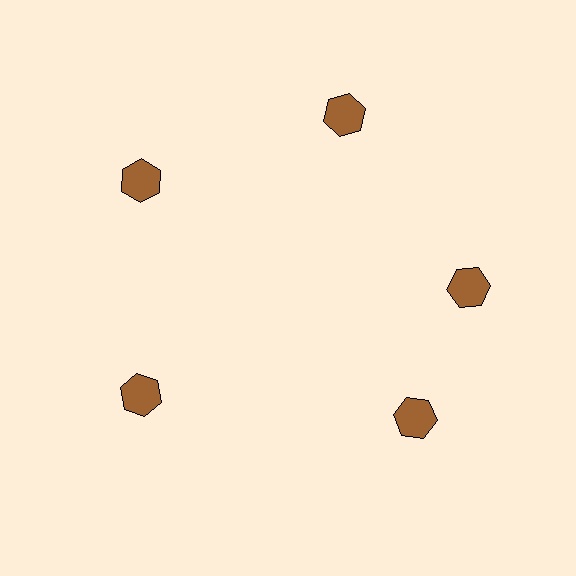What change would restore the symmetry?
The symmetry would be restored by rotating it back into even spacing with its neighbors so that all 5 hexagons sit at equal angles and equal distance from the center.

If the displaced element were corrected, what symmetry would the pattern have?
It would have 5-fold rotational symmetry — the pattern would map onto itself every 72 degrees.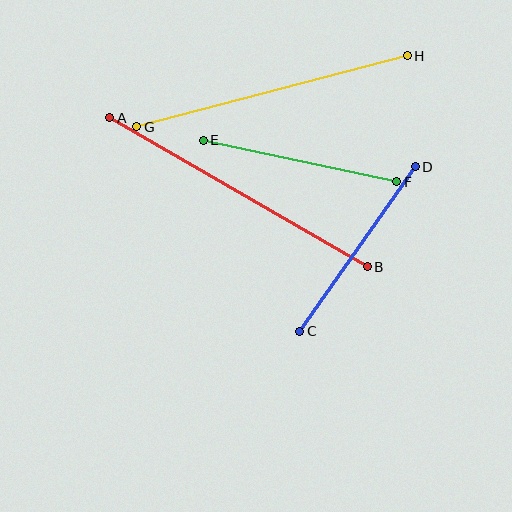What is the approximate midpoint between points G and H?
The midpoint is at approximately (272, 91) pixels.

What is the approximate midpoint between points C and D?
The midpoint is at approximately (358, 249) pixels.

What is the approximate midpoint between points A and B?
The midpoint is at approximately (239, 192) pixels.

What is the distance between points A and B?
The distance is approximately 297 pixels.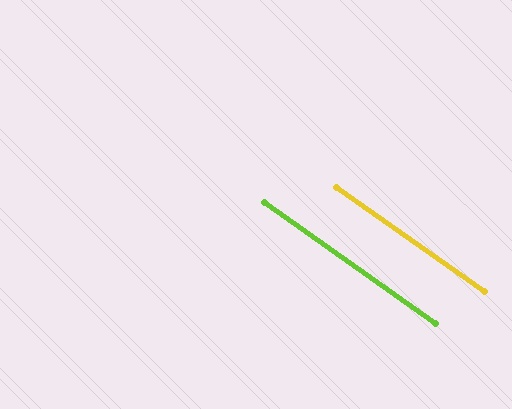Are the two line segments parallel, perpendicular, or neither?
Parallel — their directions differ by only 0.2°.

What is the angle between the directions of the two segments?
Approximately 0 degrees.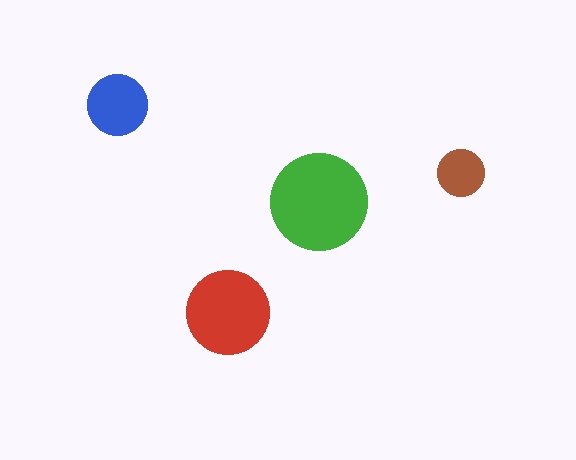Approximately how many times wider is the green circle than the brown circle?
About 2 times wider.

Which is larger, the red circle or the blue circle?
The red one.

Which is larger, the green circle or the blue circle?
The green one.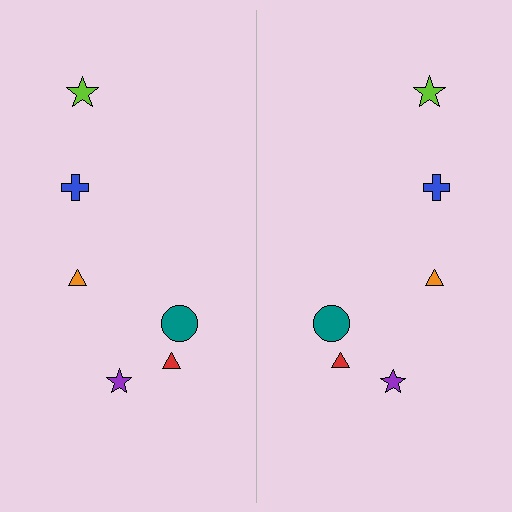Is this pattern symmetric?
Yes, this pattern has bilateral (reflection) symmetry.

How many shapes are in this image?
There are 12 shapes in this image.